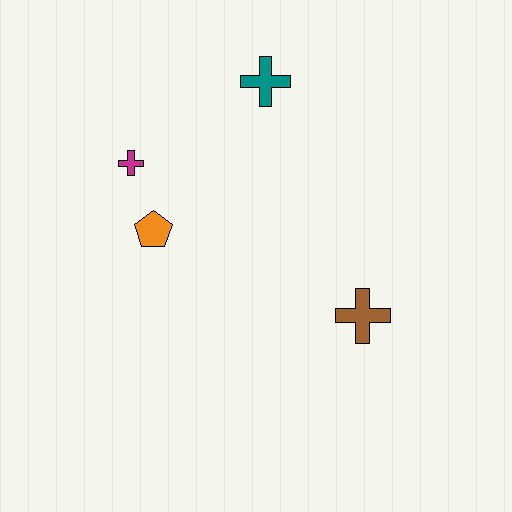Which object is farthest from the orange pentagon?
The brown cross is farthest from the orange pentagon.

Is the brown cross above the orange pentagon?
No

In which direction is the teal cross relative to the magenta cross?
The teal cross is to the right of the magenta cross.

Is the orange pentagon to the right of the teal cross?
No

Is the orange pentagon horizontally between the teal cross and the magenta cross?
Yes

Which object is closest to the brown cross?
The orange pentagon is closest to the brown cross.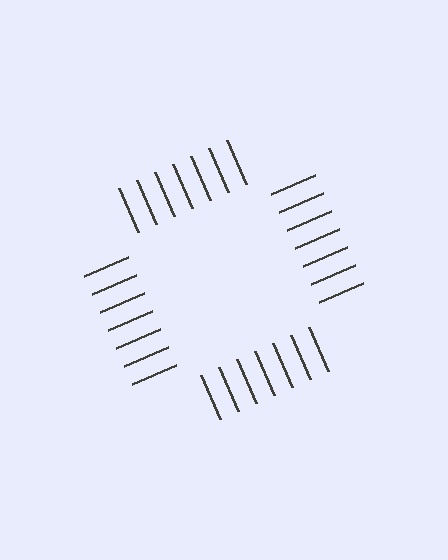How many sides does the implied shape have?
4 sides — the line-ends trace a square.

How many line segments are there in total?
28 — 7 along each of the 4 edges.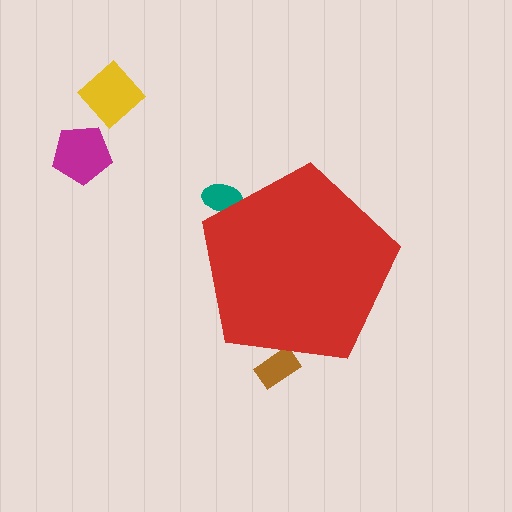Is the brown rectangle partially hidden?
Yes, the brown rectangle is partially hidden behind the red pentagon.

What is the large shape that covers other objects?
A red pentagon.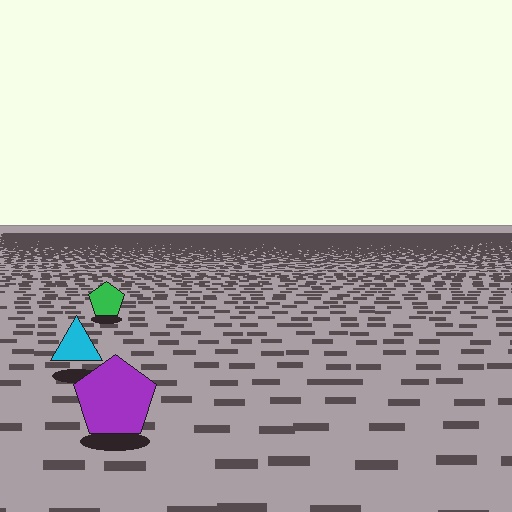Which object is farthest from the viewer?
The green pentagon is farthest from the viewer. It appears smaller and the ground texture around it is denser.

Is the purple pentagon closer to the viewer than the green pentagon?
Yes. The purple pentagon is closer — you can tell from the texture gradient: the ground texture is coarser near it.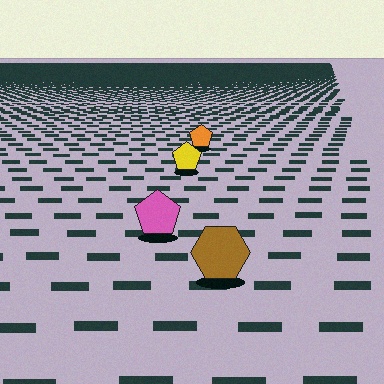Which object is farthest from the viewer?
The orange pentagon is farthest from the viewer. It appears smaller and the ground texture around it is denser.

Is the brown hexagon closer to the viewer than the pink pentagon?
Yes. The brown hexagon is closer — you can tell from the texture gradient: the ground texture is coarser near it.